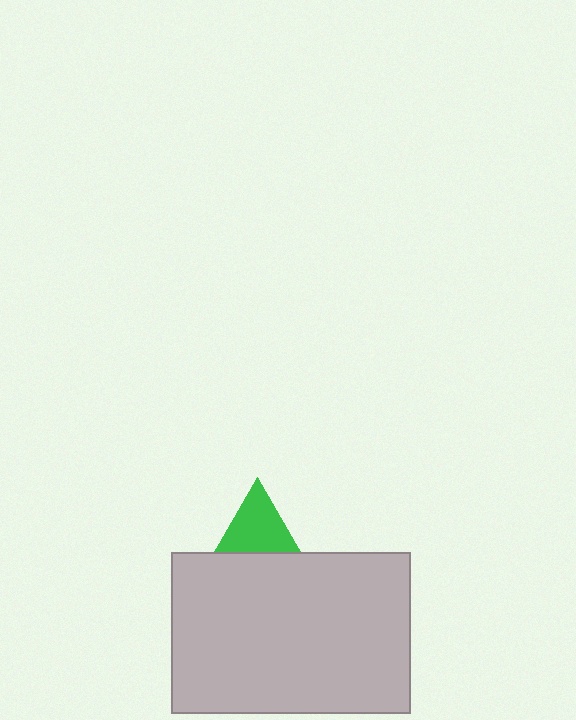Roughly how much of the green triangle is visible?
A small part of it is visible (roughly 44%).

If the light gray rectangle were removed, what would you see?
You would see the complete green triangle.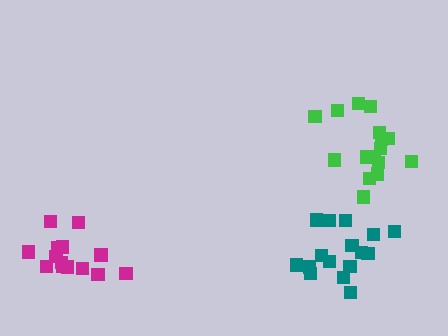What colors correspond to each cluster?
The clusters are colored: magenta, green, teal.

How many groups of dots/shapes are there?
There are 3 groups.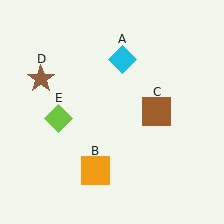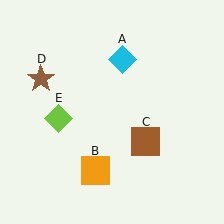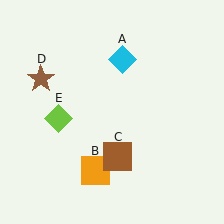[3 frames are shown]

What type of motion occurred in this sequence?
The brown square (object C) rotated clockwise around the center of the scene.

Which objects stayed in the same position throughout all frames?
Cyan diamond (object A) and orange square (object B) and brown star (object D) and lime diamond (object E) remained stationary.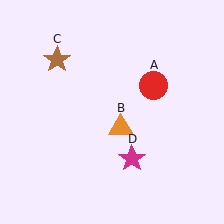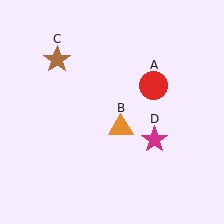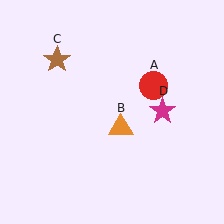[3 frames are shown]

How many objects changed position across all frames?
1 object changed position: magenta star (object D).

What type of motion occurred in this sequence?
The magenta star (object D) rotated counterclockwise around the center of the scene.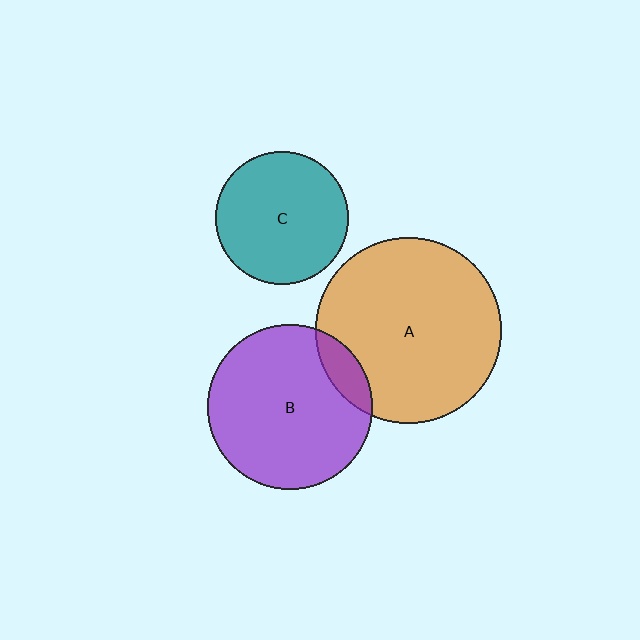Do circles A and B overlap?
Yes.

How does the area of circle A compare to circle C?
Approximately 2.0 times.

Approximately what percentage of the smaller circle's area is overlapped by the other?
Approximately 10%.